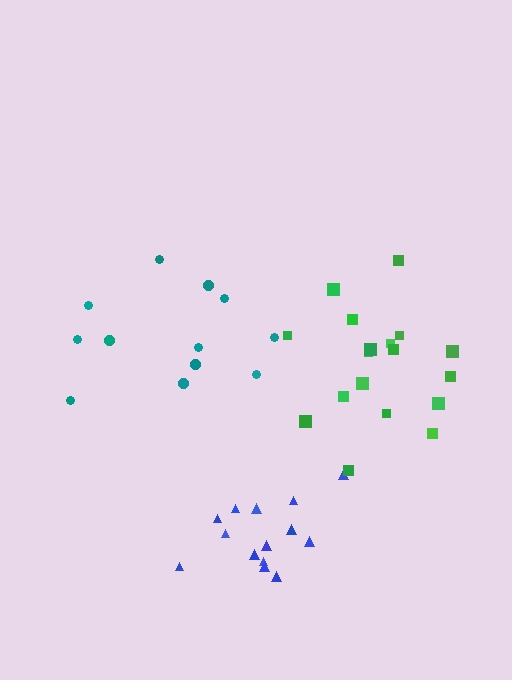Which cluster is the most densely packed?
Blue.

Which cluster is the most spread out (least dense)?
Teal.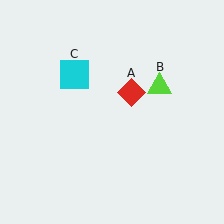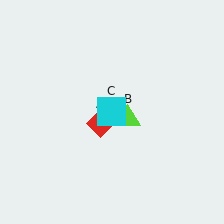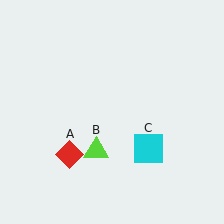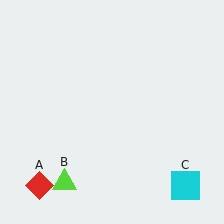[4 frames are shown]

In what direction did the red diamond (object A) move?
The red diamond (object A) moved down and to the left.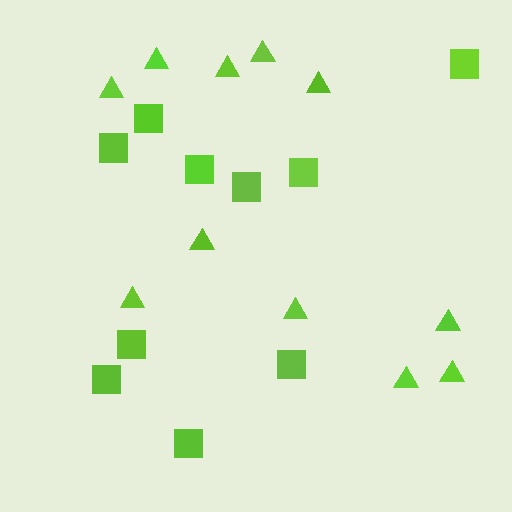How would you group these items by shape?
There are 2 groups: one group of squares (10) and one group of triangles (11).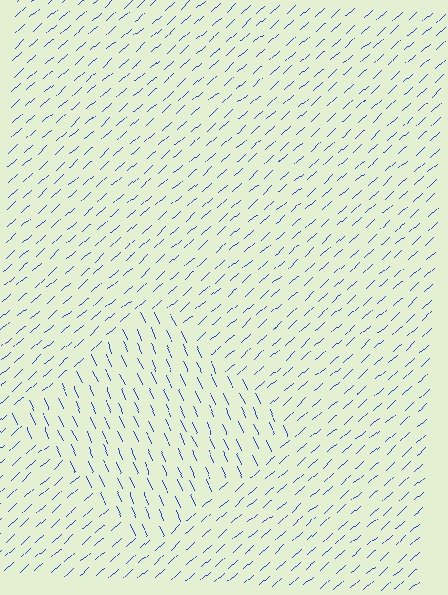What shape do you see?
I see a diamond.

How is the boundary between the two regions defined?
The boundary is defined purely by a change in line orientation (approximately 71 degrees difference). All lines are the same color and thickness.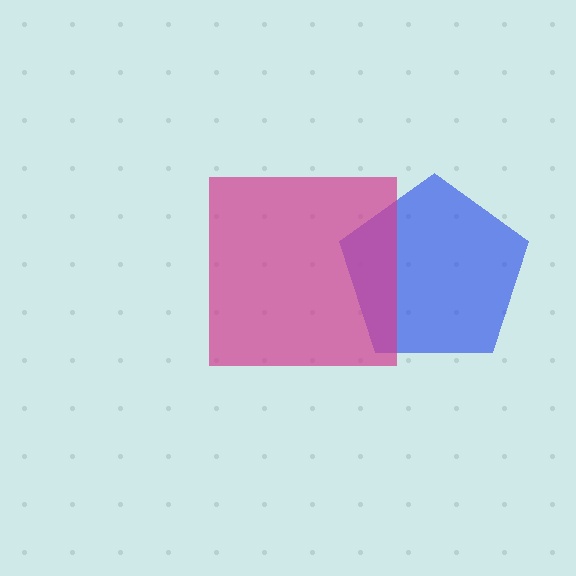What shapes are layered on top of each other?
The layered shapes are: a blue pentagon, a magenta square.